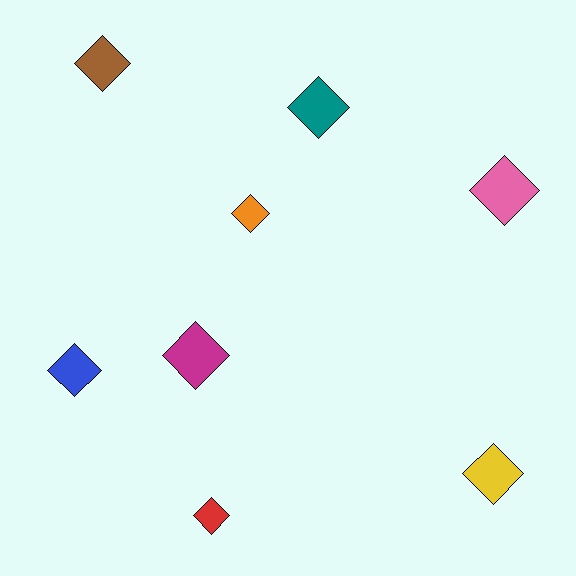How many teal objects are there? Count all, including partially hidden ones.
There is 1 teal object.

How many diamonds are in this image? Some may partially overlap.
There are 8 diamonds.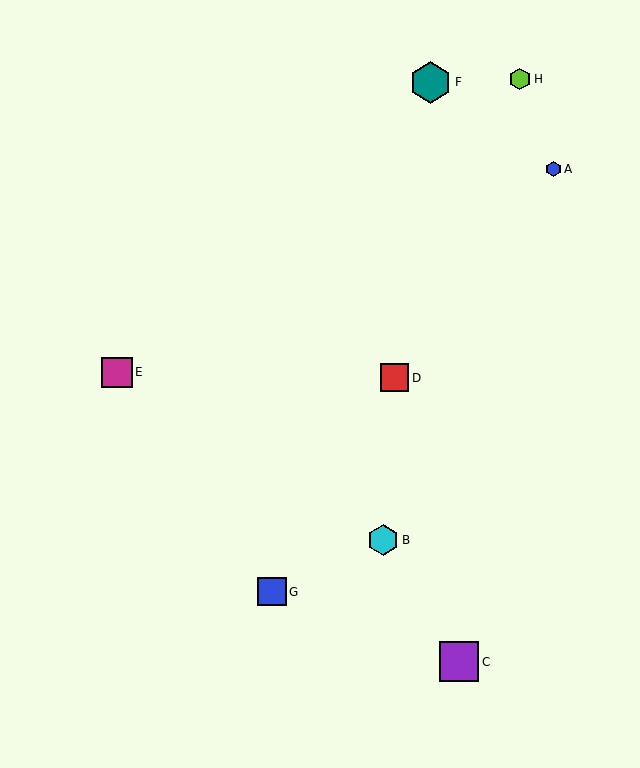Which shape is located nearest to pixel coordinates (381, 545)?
The cyan hexagon (labeled B) at (383, 540) is nearest to that location.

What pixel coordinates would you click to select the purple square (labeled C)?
Click at (459, 662) to select the purple square C.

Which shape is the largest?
The teal hexagon (labeled F) is the largest.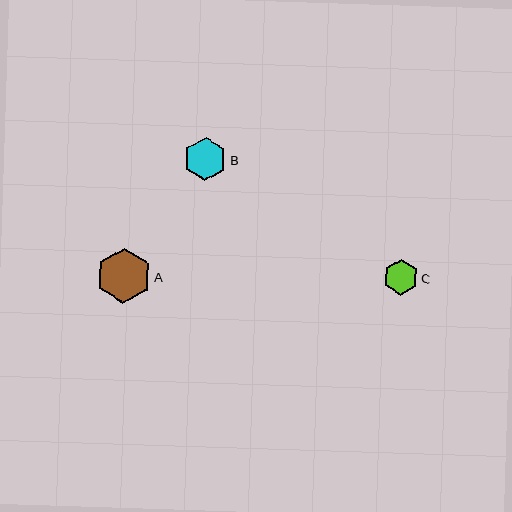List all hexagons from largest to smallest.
From largest to smallest: A, B, C.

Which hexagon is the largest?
Hexagon A is the largest with a size of approximately 55 pixels.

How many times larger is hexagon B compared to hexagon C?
Hexagon B is approximately 1.2 times the size of hexagon C.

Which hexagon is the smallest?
Hexagon C is the smallest with a size of approximately 35 pixels.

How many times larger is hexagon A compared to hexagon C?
Hexagon A is approximately 1.6 times the size of hexagon C.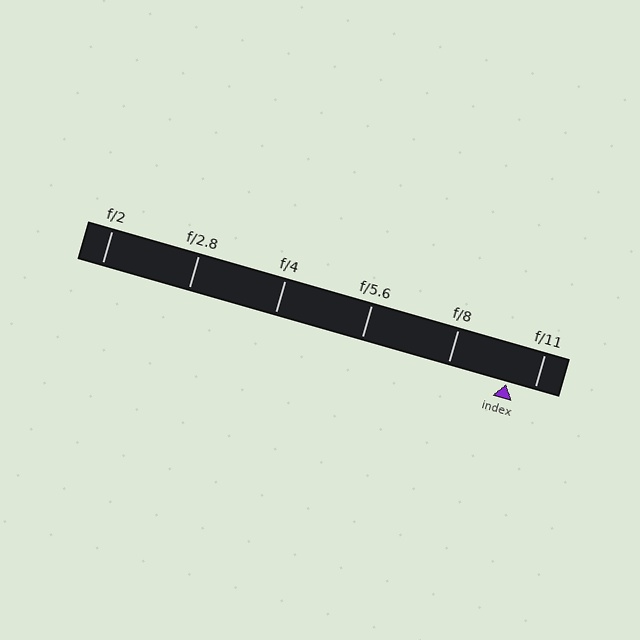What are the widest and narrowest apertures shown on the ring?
The widest aperture shown is f/2 and the narrowest is f/11.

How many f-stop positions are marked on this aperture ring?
There are 6 f-stop positions marked.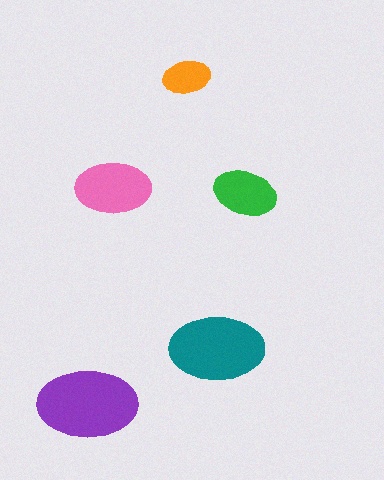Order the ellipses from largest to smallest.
the purple one, the teal one, the pink one, the green one, the orange one.